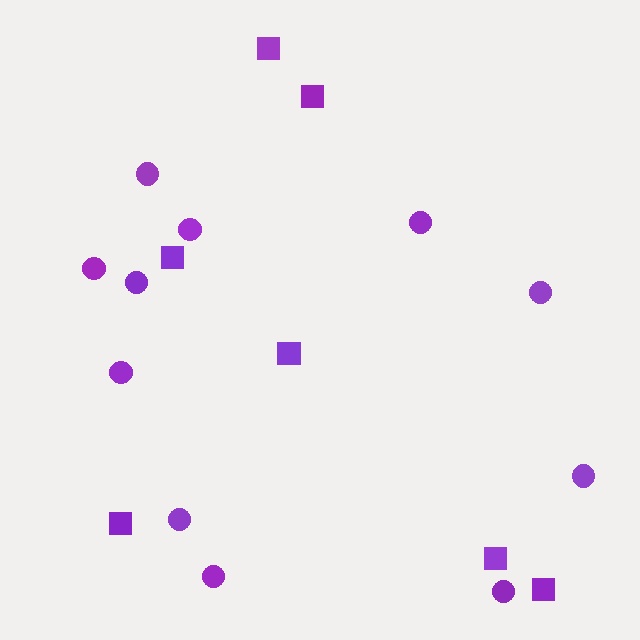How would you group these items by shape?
There are 2 groups: one group of squares (7) and one group of circles (11).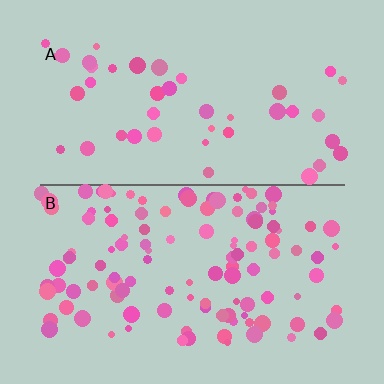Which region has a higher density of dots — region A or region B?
B (the bottom).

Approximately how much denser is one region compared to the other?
Approximately 2.7× — region B over region A.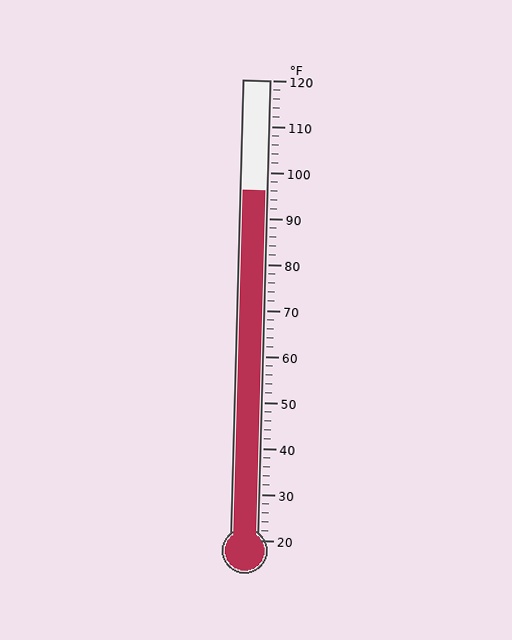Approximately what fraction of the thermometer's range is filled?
The thermometer is filled to approximately 75% of its range.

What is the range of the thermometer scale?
The thermometer scale ranges from 20°F to 120°F.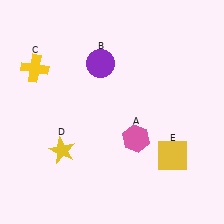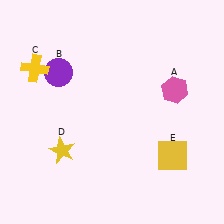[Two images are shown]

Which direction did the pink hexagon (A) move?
The pink hexagon (A) moved up.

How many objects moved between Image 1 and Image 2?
2 objects moved between the two images.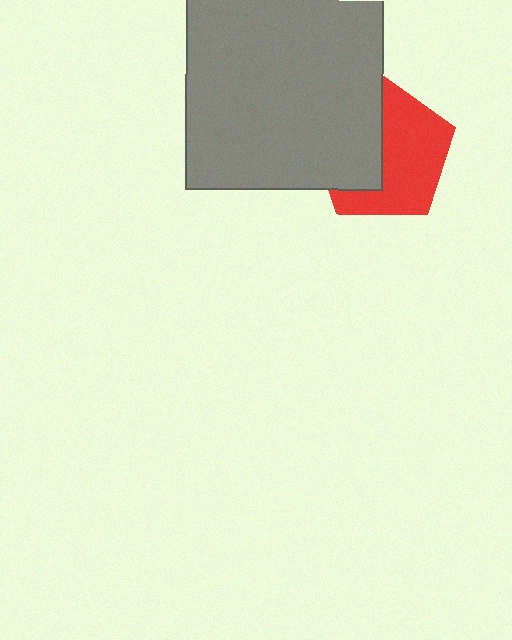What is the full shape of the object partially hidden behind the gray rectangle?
The partially hidden object is a red pentagon.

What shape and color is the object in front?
The object in front is a gray rectangle.